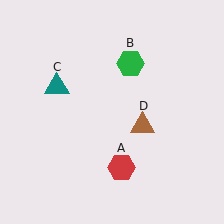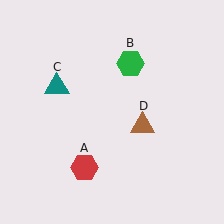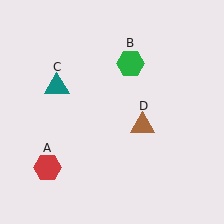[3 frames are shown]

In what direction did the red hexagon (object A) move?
The red hexagon (object A) moved left.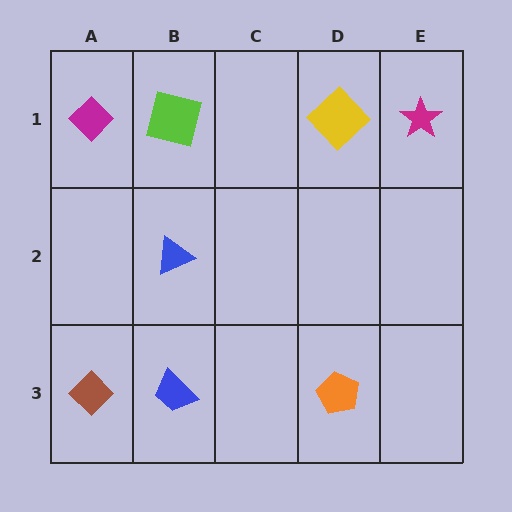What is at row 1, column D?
A yellow diamond.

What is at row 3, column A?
A brown diamond.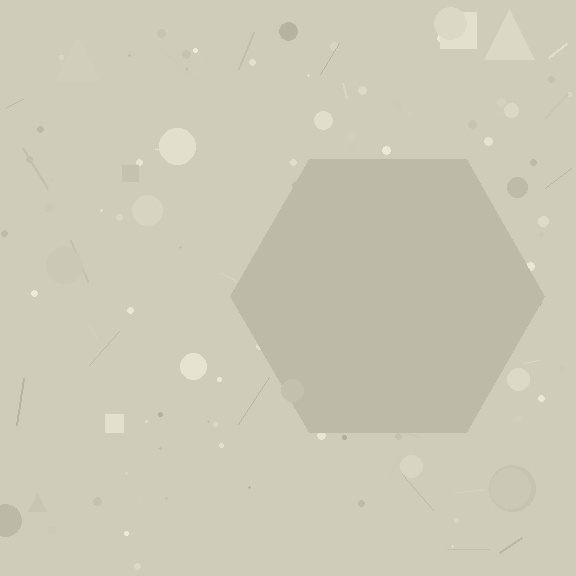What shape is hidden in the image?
A hexagon is hidden in the image.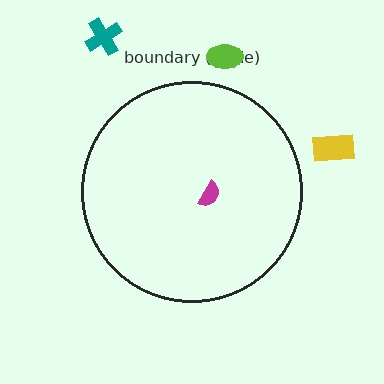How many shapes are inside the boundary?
1 inside, 3 outside.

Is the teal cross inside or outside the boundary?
Outside.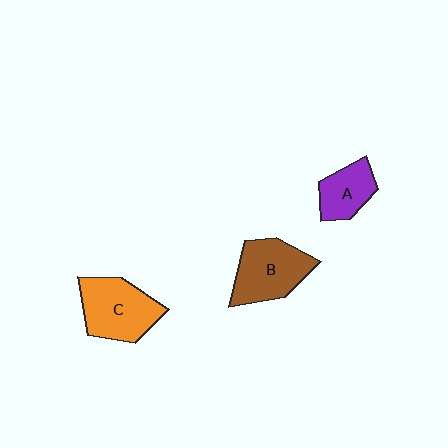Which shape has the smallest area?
Shape A (purple).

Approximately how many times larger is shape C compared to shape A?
Approximately 1.6 times.